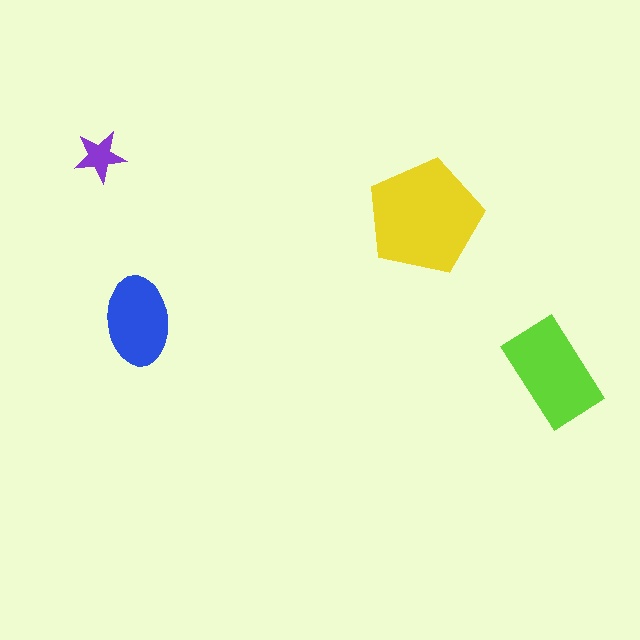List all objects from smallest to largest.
The purple star, the blue ellipse, the lime rectangle, the yellow pentagon.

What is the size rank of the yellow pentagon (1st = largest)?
1st.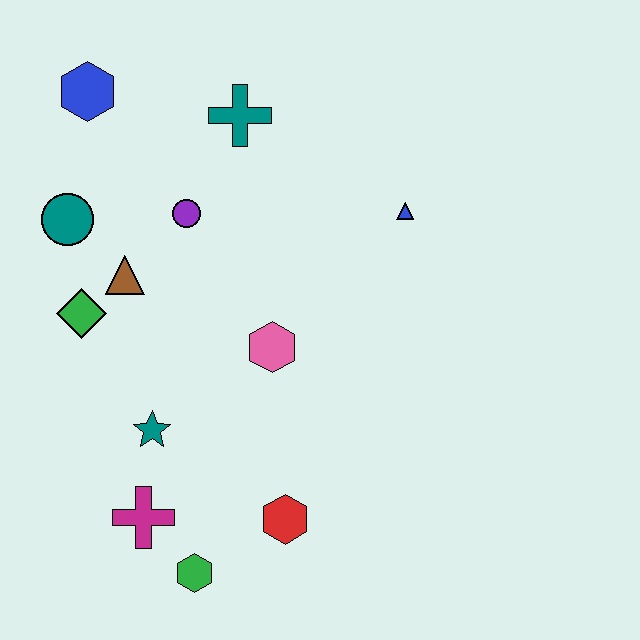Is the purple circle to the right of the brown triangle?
Yes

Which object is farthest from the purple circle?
The green hexagon is farthest from the purple circle.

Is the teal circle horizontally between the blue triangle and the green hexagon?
No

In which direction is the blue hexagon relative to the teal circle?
The blue hexagon is above the teal circle.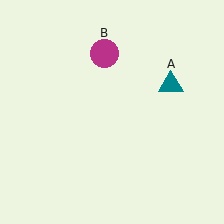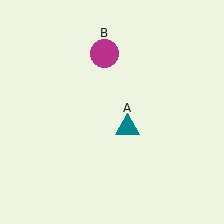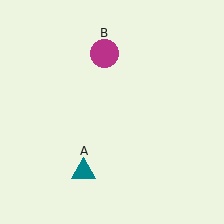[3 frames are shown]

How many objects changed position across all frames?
1 object changed position: teal triangle (object A).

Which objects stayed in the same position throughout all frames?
Magenta circle (object B) remained stationary.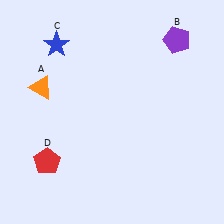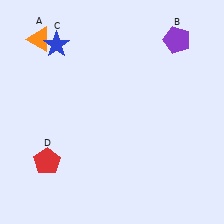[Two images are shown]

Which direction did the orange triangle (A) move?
The orange triangle (A) moved up.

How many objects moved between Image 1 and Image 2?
1 object moved between the two images.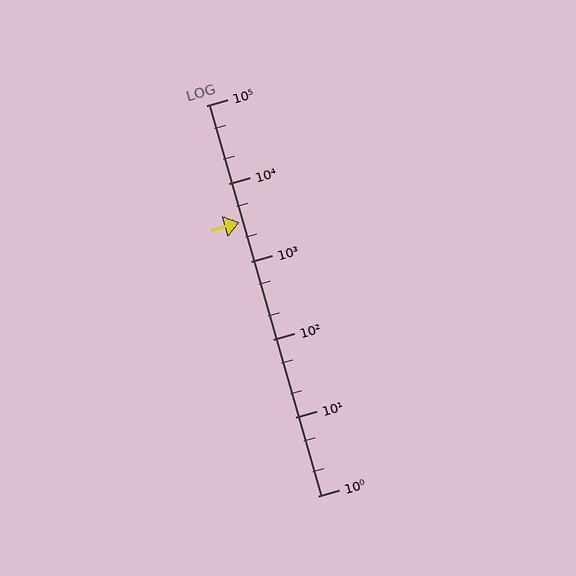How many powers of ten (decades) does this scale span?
The scale spans 5 decades, from 1 to 100000.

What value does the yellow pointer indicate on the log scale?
The pointer indicates approximately 3200.